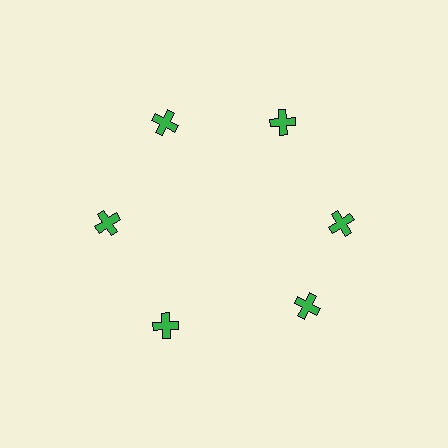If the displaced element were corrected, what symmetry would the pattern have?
It would have 6-fold rotational symmetry — the pattern would map onto itself every 60 degrees.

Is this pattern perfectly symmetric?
No. The 6 green crosses are arranged in a ring, but one element near the 5 o'clock position is rotated out of alignment along the ring, breaking the 6-fold rotational symmetry.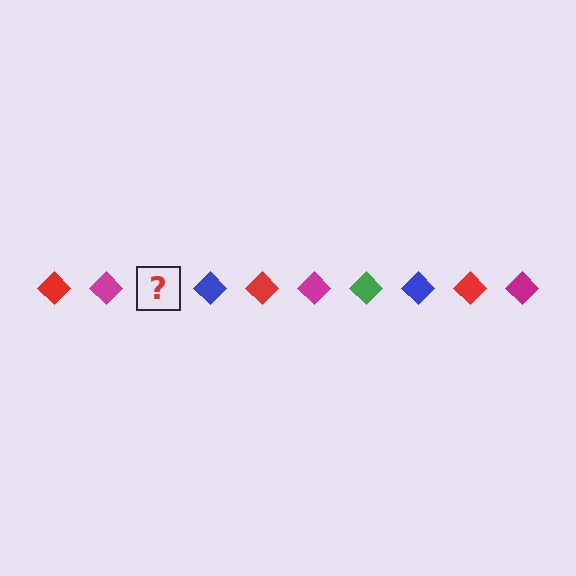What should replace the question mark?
The question mark should be replaced with a green diamond.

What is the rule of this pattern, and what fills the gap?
The rule is that the pattern cycles through red, magenta, green, blue diamonds. The gap should be filled with a green diamond.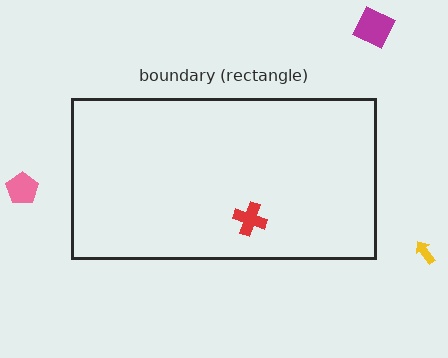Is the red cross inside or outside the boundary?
Inside.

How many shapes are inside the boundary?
1 inside, 3 outside.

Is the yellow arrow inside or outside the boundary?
Outside.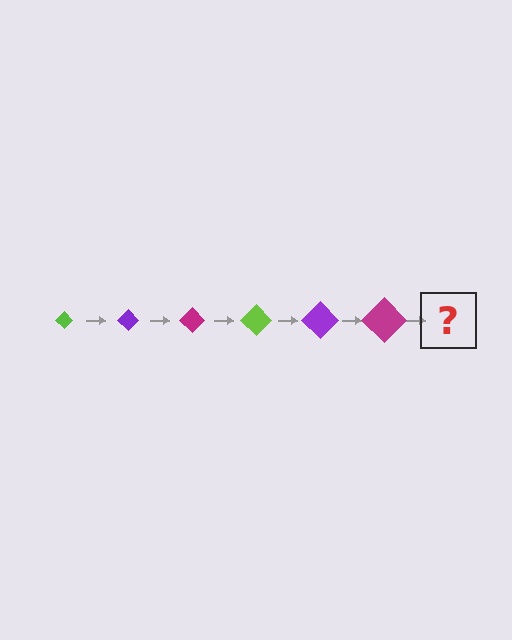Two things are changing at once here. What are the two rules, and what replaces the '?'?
The two rules are that the diamond grows larger each step and the color cycles through lime, purple, and magenta. The '?' should be a lime diamond, larger than the previous one.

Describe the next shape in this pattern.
It should be a lime diamond, larger than the previous one.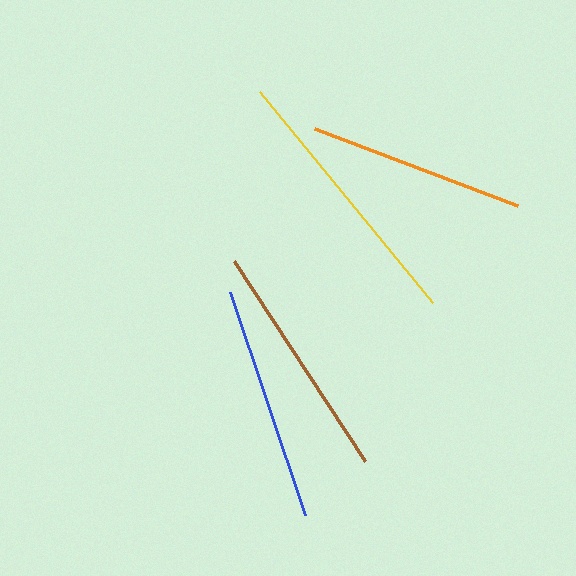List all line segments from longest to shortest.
From longest to shortest: yellow, brown, blue, orange.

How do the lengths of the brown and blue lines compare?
The brown and blue lines are approximately the same length.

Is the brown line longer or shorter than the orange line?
The brown line is longer than the orange line.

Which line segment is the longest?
The yellow line is the longest at approximately 272 pixels.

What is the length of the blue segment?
The blue segment is approximately 235 pixels long.